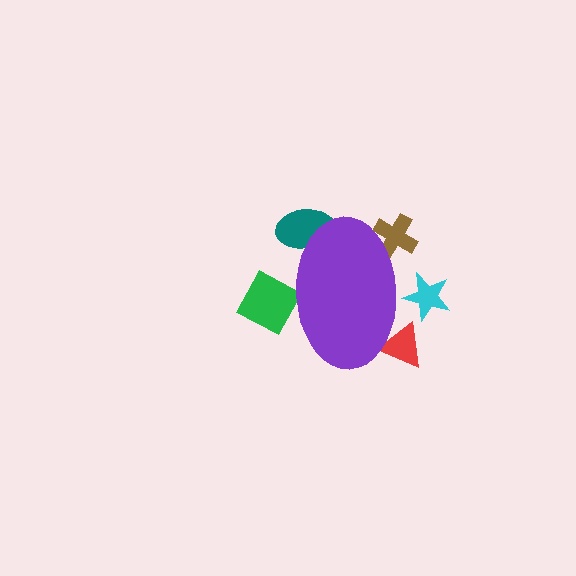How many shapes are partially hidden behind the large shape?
5 shapes are partially hidden.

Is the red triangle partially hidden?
Yes, the red triangle is partially hidden behind the purple ellipse.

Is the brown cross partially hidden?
Yes, the brown cross is partially hidden behind the purple ellipse.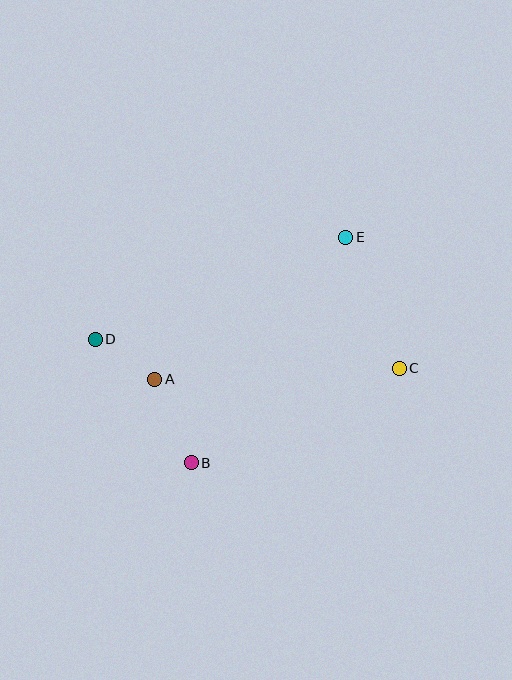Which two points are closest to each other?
Points A and D are closest to each other.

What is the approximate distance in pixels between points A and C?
The distance between A and C is approximately 244 pixels.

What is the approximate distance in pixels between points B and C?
The distance between B and C is approximately 228 pixels.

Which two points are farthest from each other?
Points C and D are farthest from each other.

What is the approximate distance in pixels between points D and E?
The distance between D and E is approximately 271 pixels.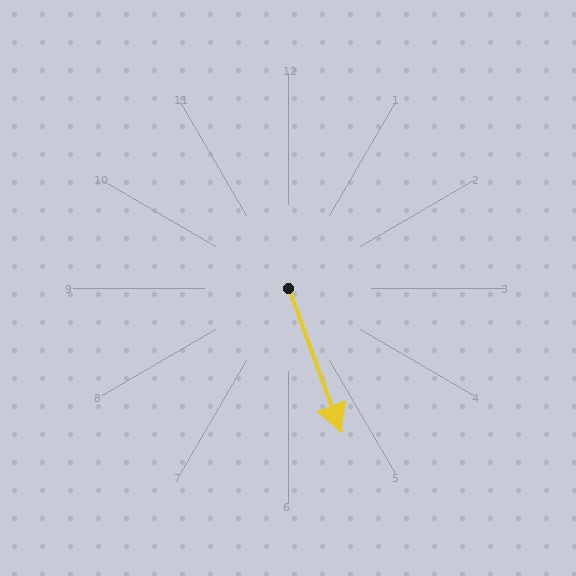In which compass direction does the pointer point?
South.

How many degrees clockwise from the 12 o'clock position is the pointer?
Approximately 160 degrees.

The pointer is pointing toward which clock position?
Roughly 5 o'clock.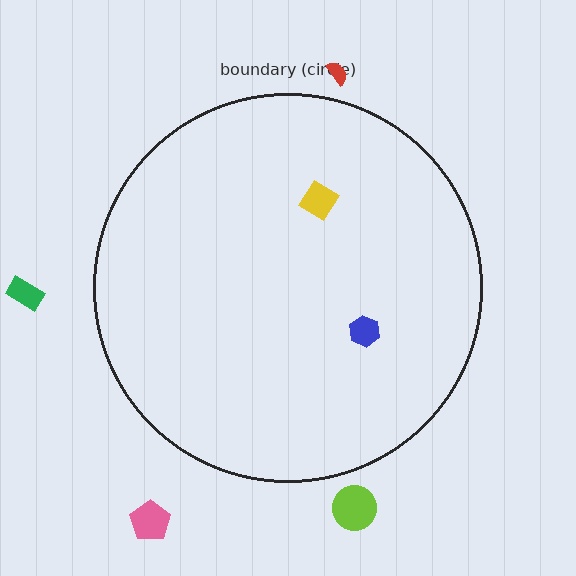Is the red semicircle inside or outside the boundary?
Outside.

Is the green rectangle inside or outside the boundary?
Outside.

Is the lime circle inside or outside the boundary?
Outside.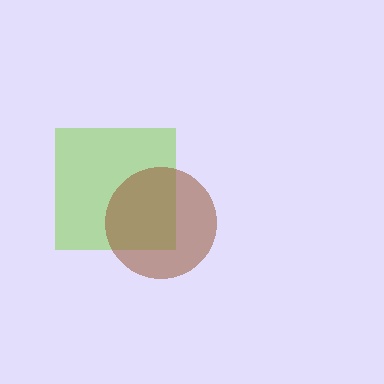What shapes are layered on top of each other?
The layered shapes are: a lime square, a brown circle.